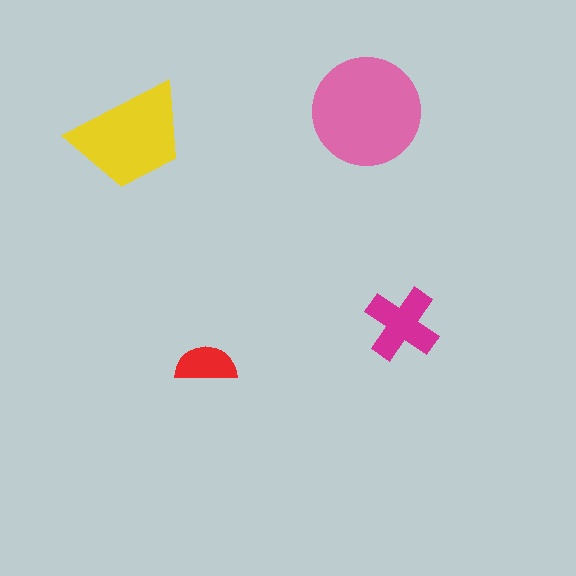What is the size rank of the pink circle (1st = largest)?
1st.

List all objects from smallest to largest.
The red semicircle, the magenta cross, the yellow trapezoid, the pink circle.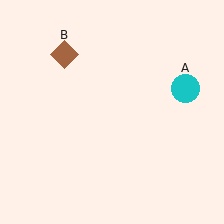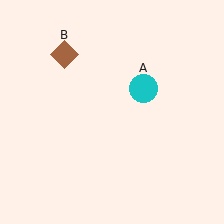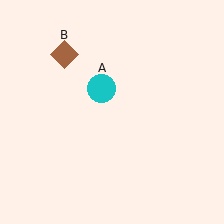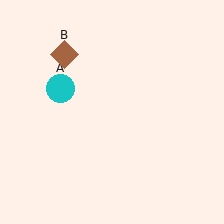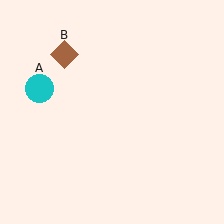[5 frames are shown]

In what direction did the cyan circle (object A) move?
The cyan circle (object A) moved left.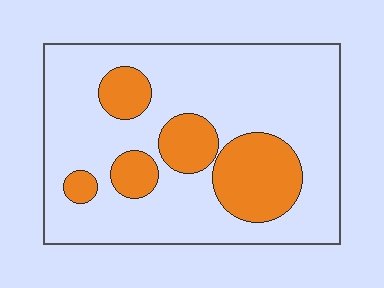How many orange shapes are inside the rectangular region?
5.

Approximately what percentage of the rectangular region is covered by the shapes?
Approximately 25%.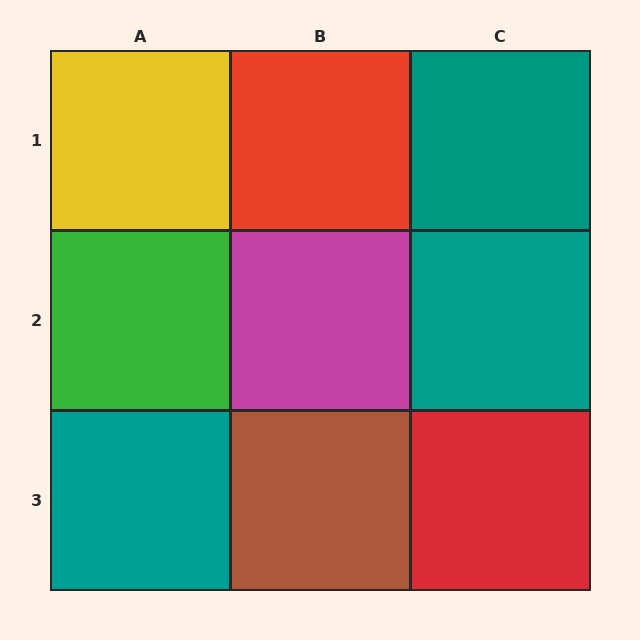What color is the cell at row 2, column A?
Green.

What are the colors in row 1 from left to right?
Yellow, red, teal.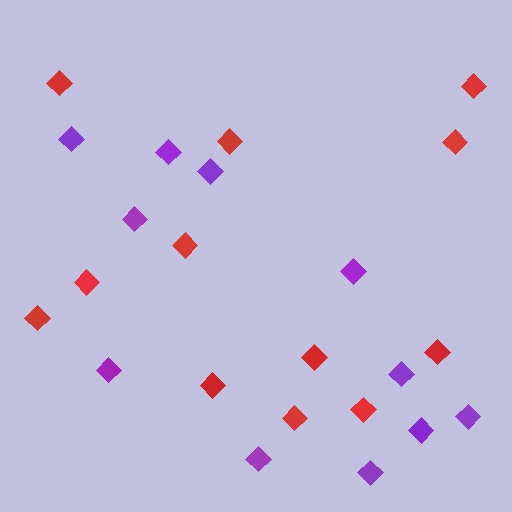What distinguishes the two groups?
There are 2 groups: one group of red diamonds (12) and one group of purple diamonds (11).